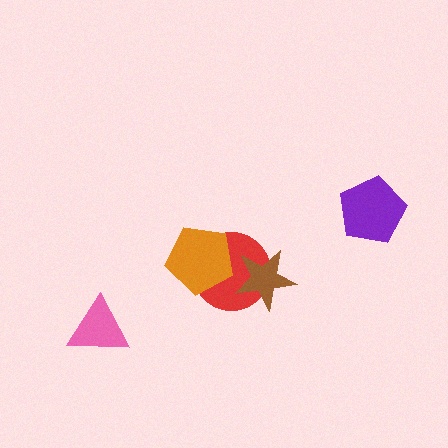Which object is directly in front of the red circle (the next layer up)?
The brown star is directly in front of the red circle.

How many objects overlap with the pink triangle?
0 objects overlap with the pink triangle.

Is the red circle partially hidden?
Yes, it is partially covered by another shape.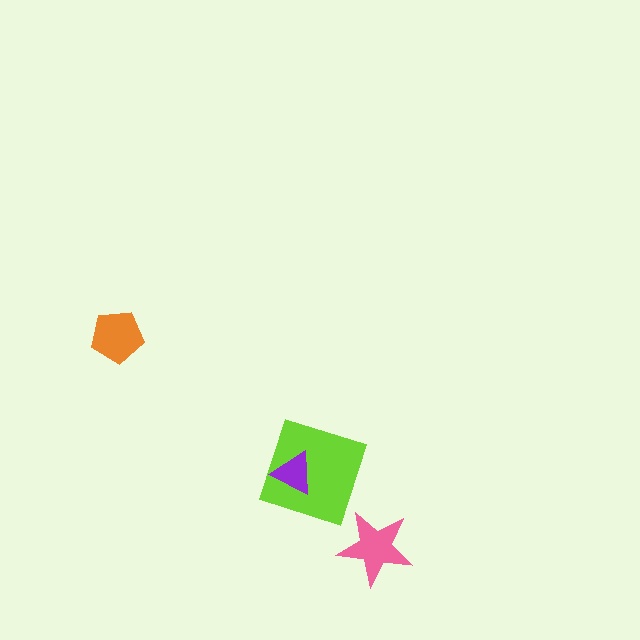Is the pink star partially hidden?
No, no other shape covers it.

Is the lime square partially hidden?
Yes, it is partially covered by another shape.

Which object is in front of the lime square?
The purple triangle is in front of the lime square.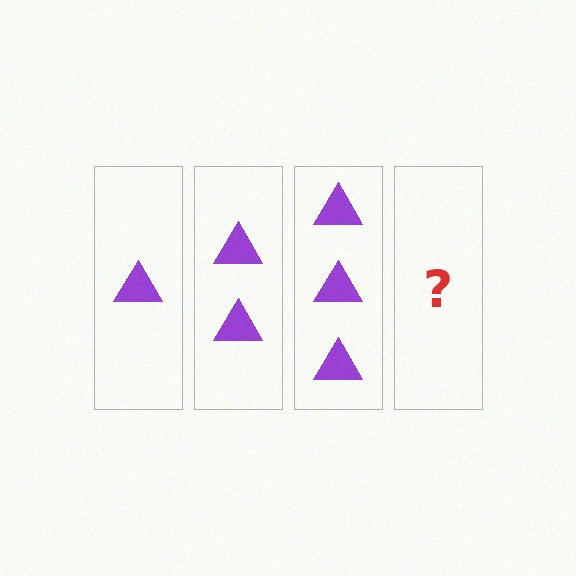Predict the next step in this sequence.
The next step is 4 triangles.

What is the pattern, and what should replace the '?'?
The pattern is that each step adds one more triangle. The '?' should be 4 triangles.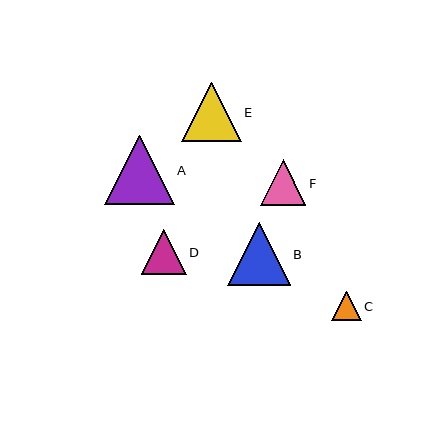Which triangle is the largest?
Triangle A is the largest with a size of approximately 69 pixels.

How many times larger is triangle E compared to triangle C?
Triangle E is approximately 2.0 times the size of triangle C.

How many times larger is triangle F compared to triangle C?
Triangle F is approximately 1.5 times the size of triangle C.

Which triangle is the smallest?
Triangle C is the smallest with a size of approximately 30 pixels.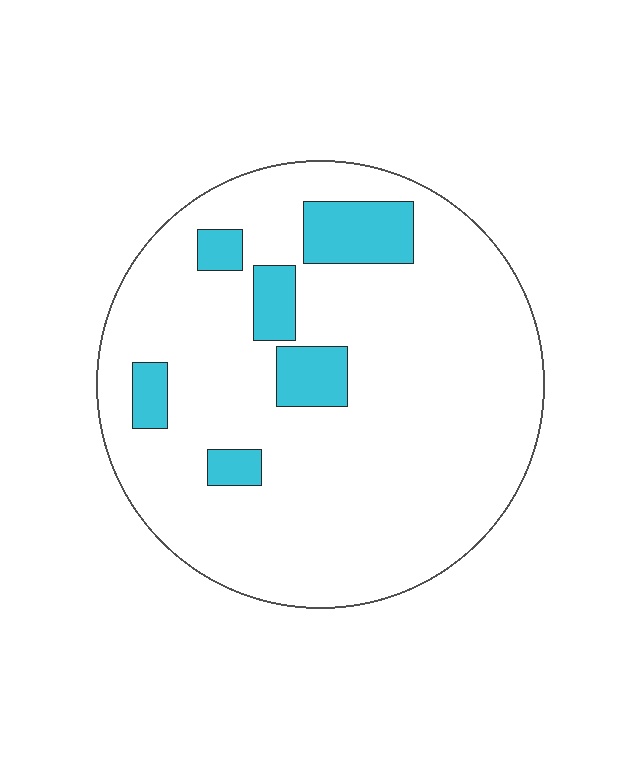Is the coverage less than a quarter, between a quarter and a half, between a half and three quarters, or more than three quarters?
Less than a quarter.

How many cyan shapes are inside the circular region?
6.